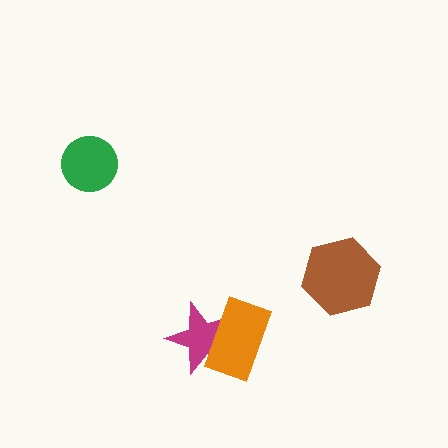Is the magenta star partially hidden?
Yes, it is partially covered by another shape.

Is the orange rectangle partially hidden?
No, no other shape covers it.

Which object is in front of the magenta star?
The orange rectangle is in front of the magenta star.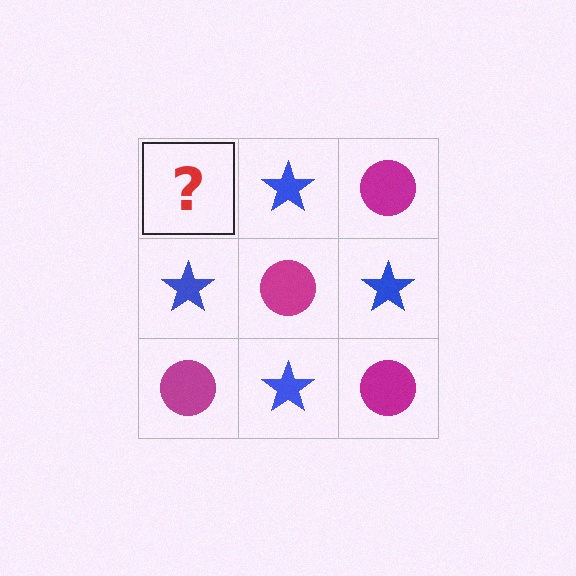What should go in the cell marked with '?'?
The missing cell should contain a magenta circle.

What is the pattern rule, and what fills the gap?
The rule is that it alternates magenta circle and blue star in a checkerboard pattern. The gap should be filled with a magenta circle.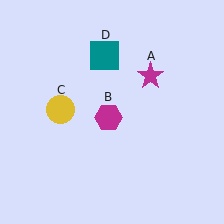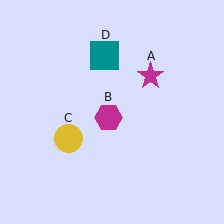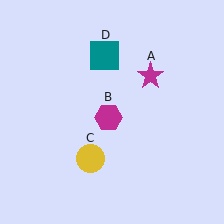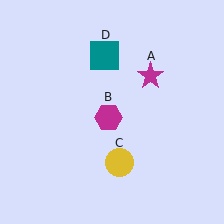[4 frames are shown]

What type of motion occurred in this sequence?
The yellow circle (object C) rotated counterclockwise around the center of the scene.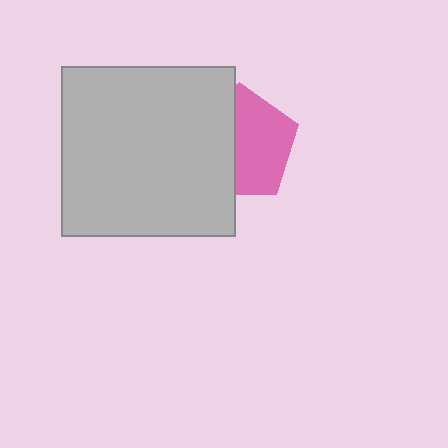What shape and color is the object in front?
The object in front is a light gray rectangle.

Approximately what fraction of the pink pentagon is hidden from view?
Roughly 45% of the pink pentagon is hidden behind the light gray rectangle.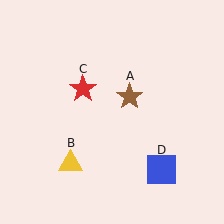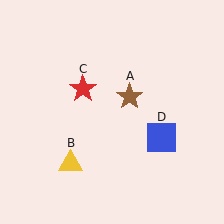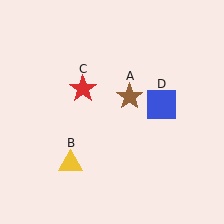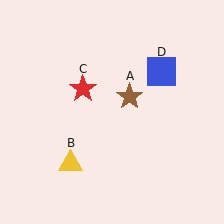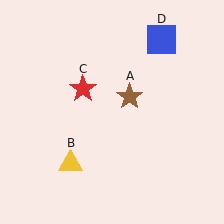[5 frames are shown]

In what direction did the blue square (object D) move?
The blue square (object D) moved up.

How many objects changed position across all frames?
1 object changed position: blue square (object D).